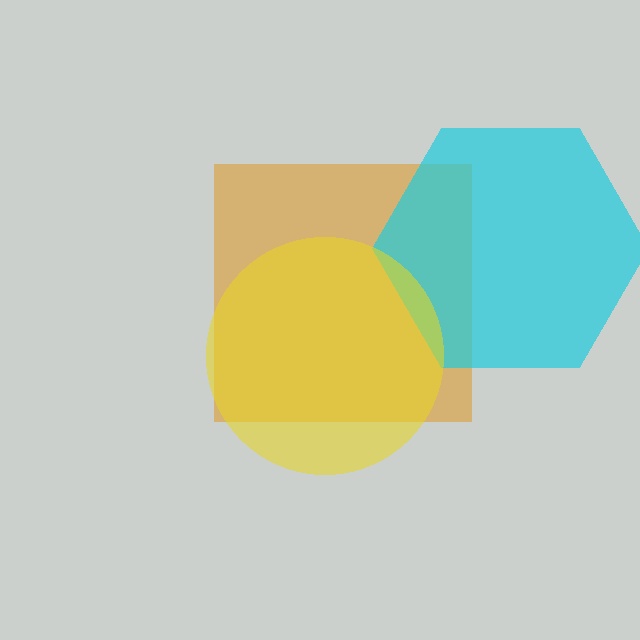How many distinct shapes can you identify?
There are 3 distinct shapes: an orange square, a cyan hexagon, a yellow circle.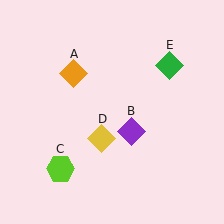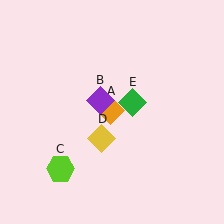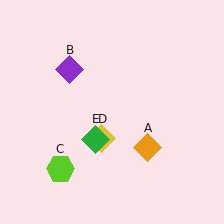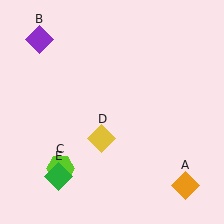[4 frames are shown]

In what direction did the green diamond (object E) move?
The green diamond (object E) moved down and to the left.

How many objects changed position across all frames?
3 objects changed position: orange diamond (object A), purple diamond (object B), green diamond (object E).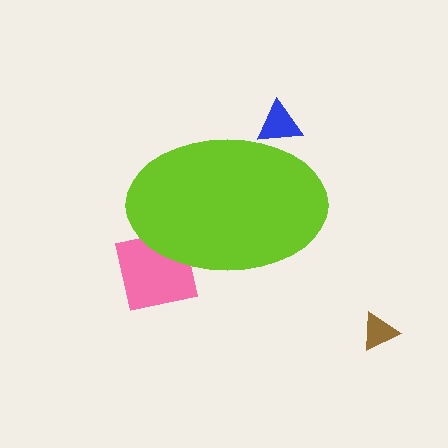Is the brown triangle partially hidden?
No, the brown triangle is fully visible.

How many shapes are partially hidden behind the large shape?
2 shapes are partially hidden.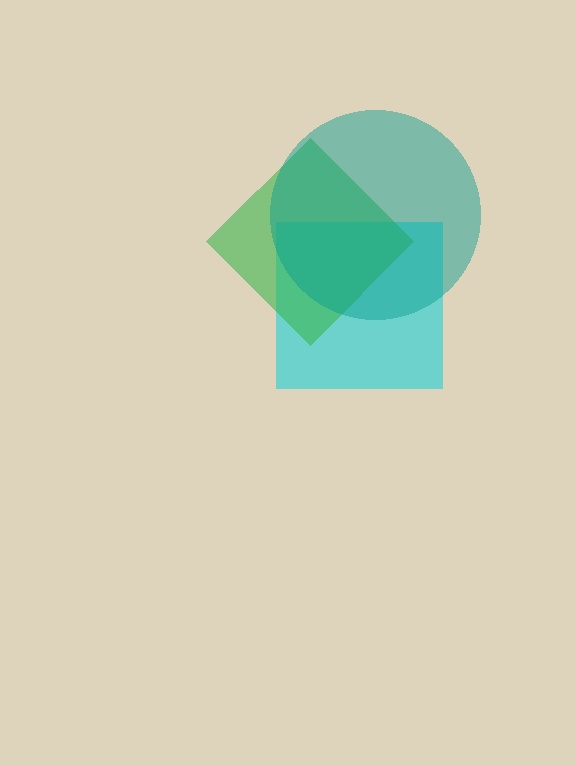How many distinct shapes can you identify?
There are 3 distinct shapes: a cyan square, a green diamond, a teal circle.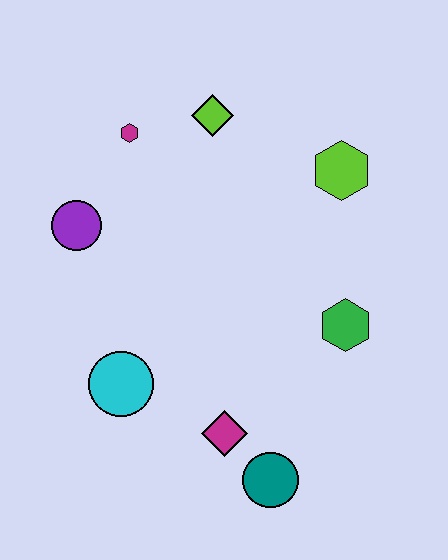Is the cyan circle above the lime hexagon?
No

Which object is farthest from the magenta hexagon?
The teal circle is farthest from the magenta hexagon.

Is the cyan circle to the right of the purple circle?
Yes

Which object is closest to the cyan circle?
The magenta diamond is closest to the cyan circle.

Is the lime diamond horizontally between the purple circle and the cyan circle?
No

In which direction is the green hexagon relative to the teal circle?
The green hexagon is above the teal circle.